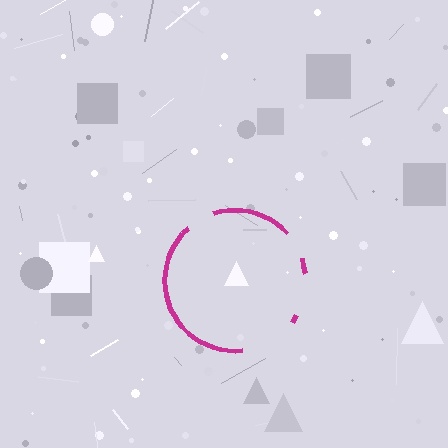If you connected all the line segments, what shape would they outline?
They would outline a circle.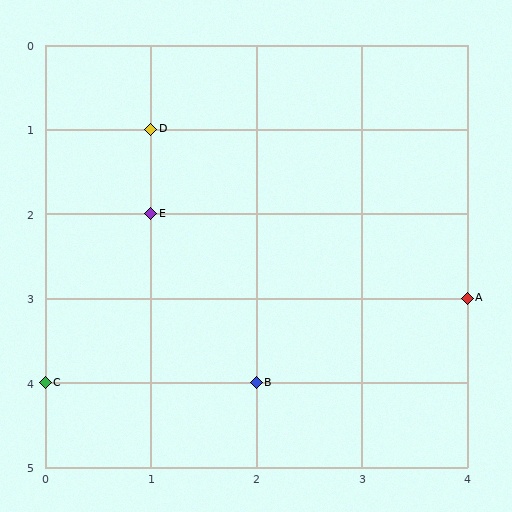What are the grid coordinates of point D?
Point D is at grid coordinates (1, 1).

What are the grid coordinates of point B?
Point B is at grid coordinates (2, 4).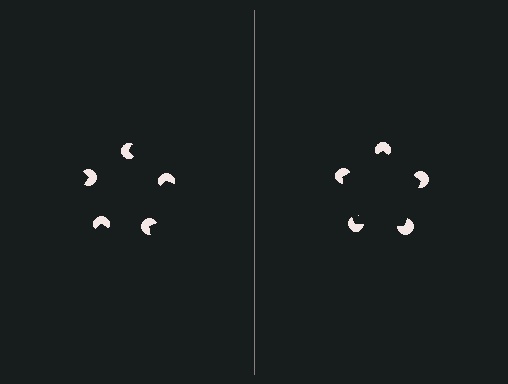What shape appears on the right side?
An illusory pentagon.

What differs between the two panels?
The pac-man discs are positioned identically on both sides; only the wedge orientations differ. On the right they align to a pentagon; on the left they are misaligned.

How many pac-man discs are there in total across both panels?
10 — 5 on each side.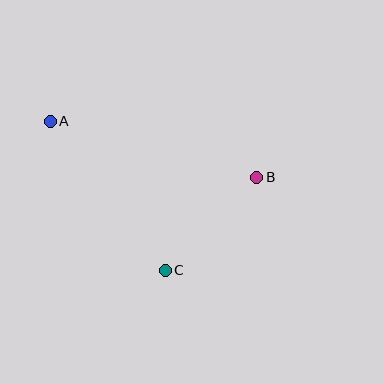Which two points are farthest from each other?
Points A and B are farthest from each other.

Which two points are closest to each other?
Points B and C are closest to each other.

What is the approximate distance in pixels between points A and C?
The distance between A and C is approximately 188 pixels.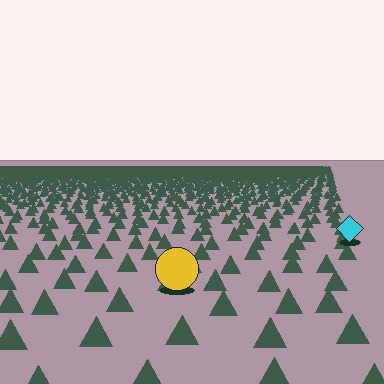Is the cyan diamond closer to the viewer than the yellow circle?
No. The yellow circle is closer — you can tell from the texture gradient: the ground texture is coarser near it.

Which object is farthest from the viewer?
The cyan diamond is farthest from the viewer. It appears smaller and the ground texture around it is denser.